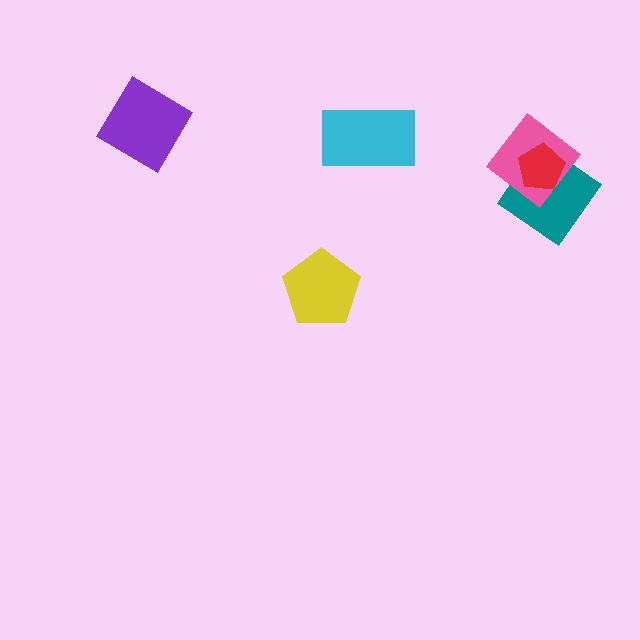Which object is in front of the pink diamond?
The red pentagon is in front of the pink diamond.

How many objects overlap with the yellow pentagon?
0 objects overlap with the yellow pentagon.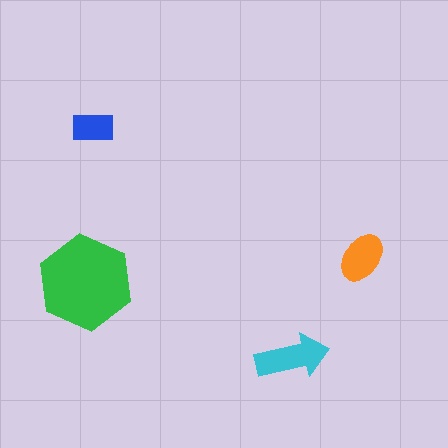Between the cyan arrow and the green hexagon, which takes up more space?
The green hexagon.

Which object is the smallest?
The blue rectangle.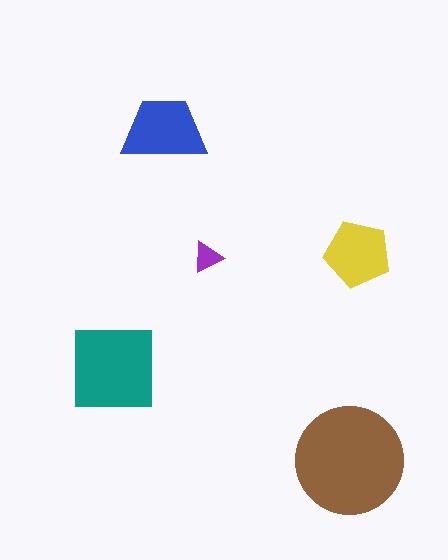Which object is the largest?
The brown circle.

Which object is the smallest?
The purple triangle.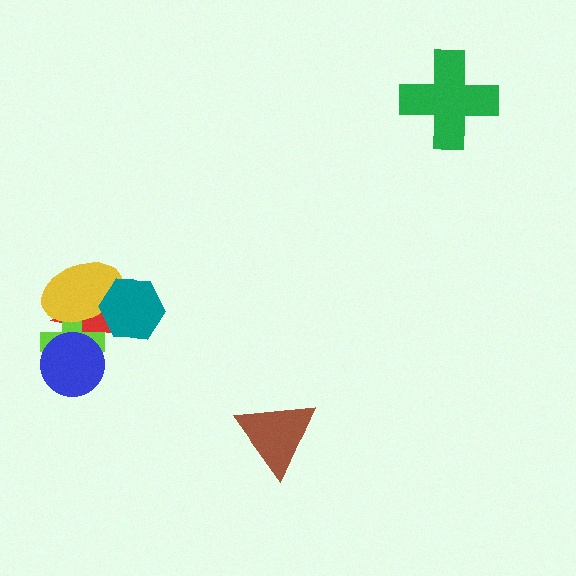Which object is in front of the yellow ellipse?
The teal hexagon is in front of the yellow ellipse.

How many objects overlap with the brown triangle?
0 objects overlap with the brown triangle.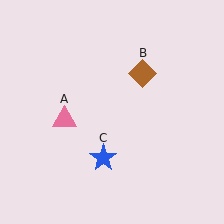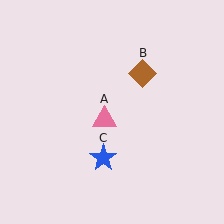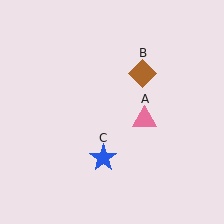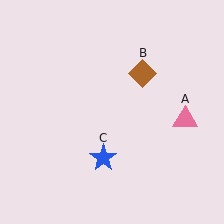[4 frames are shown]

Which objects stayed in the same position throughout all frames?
Brown diamond (object B) and blue star (object C) remained stationary.